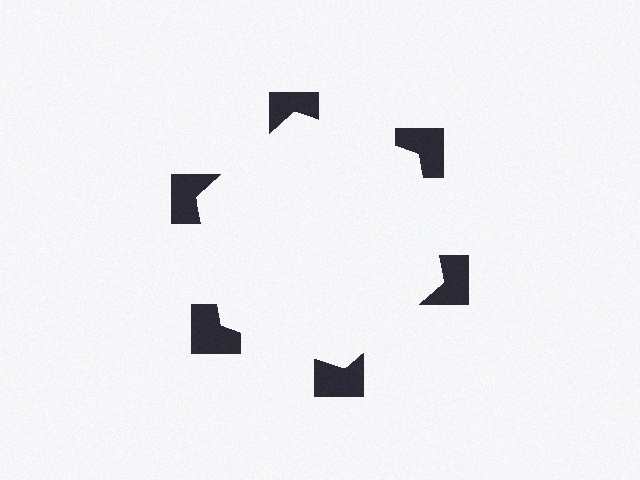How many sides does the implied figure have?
6 sides.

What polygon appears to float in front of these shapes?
An illusory hexagon — its edges are inferred from the aligned wedge cuts in the notched squares, not physically drawn.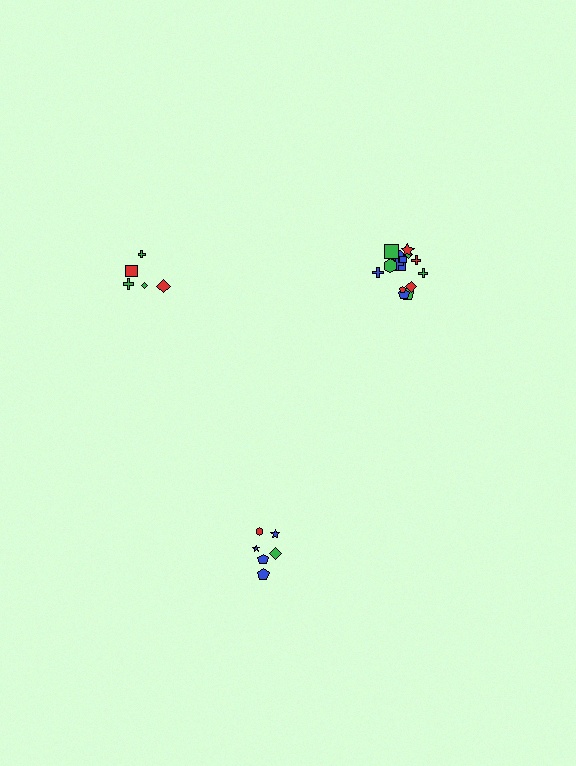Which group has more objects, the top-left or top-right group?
The top-right group.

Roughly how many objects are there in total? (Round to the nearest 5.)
Roughly 25 objects in total.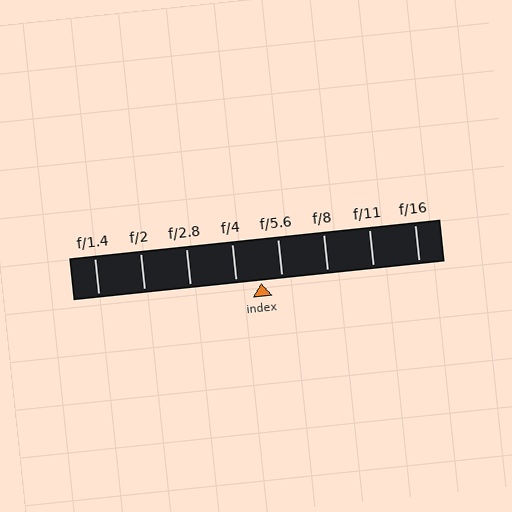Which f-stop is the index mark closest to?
The index mark is closest to f/5.6.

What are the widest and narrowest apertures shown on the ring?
The widest aperture shown is f/1.4 and the narrowest is f/16.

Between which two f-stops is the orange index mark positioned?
The index mark is between f/4 and f/5.6.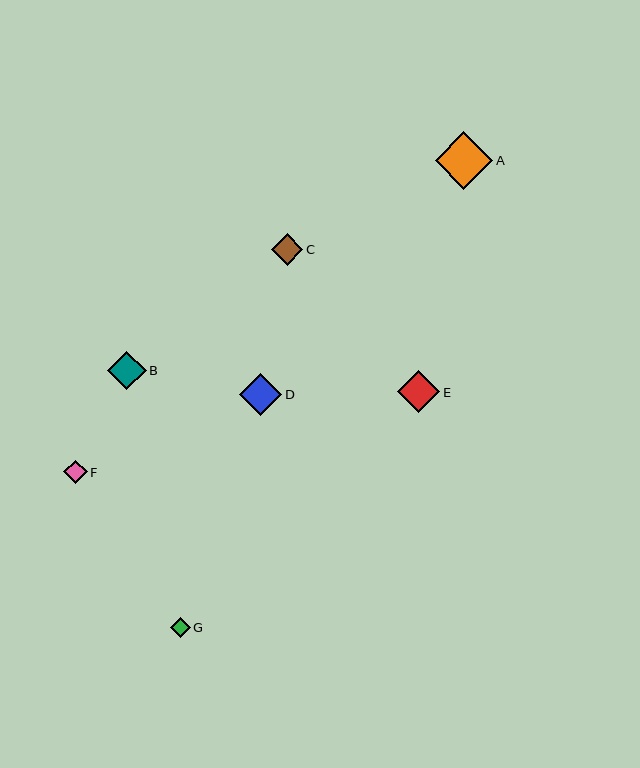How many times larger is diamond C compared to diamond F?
Diamond C is approximately 1.3 times the size of diamond F.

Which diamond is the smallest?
Diamond G is the smallest with a size of approximately 20 pixels.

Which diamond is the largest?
Diamond A is the largest with a size of approximately 57 pixels.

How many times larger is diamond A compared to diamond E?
Diamond A is approximately 1.3 times the size of diamond E.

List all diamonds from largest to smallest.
From largest to smallest: A, E, D, B, C, F, G.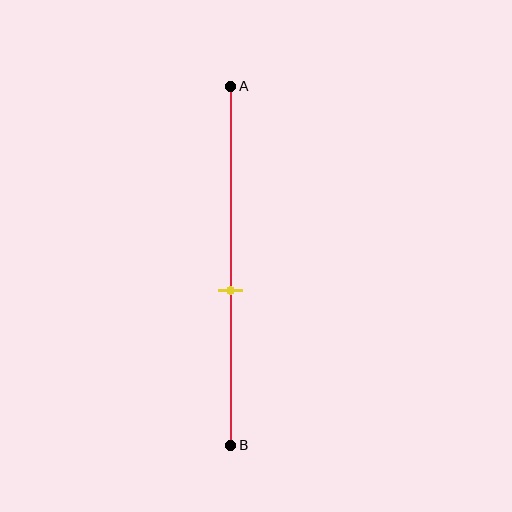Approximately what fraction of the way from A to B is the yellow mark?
The yellow mark is approximately 55% of the way from A to B.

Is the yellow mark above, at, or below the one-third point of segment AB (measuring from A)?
The yellow mark is below the one-third point of segment AB.